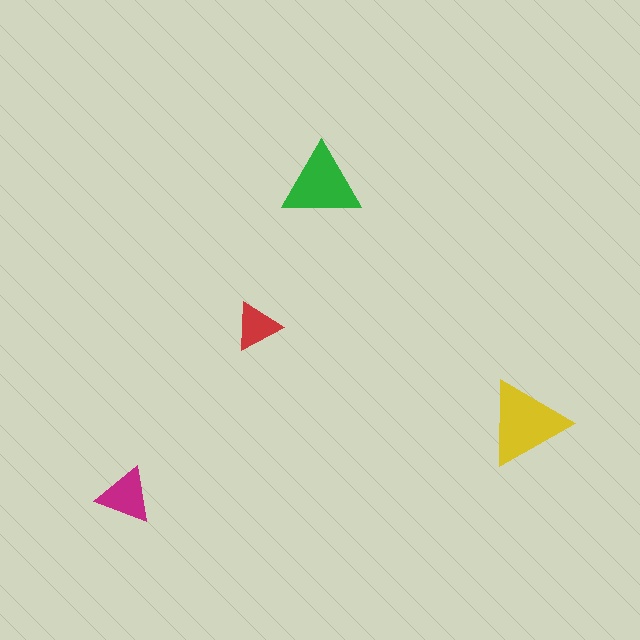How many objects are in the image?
There are 4 objects in the image.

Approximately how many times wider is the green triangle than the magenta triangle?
About 1.5 times wider.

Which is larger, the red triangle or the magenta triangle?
The magenta one.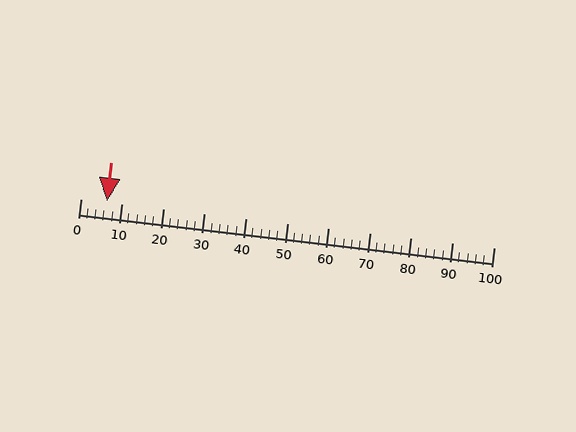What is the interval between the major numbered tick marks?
The major tick marks are spaced 10 units apart.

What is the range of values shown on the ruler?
The ruler shows values from 0 to 100.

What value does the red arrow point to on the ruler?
The red arrow points to approximately 6.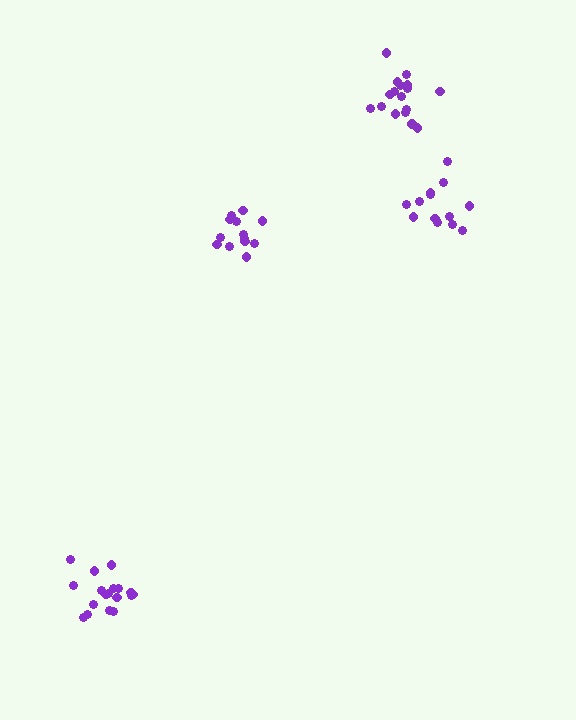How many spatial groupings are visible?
There are 4 spatial groupings.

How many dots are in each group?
Group 1: 18 dots, Group 2: 13 dots, Group 3: 13 dots, Group 4: 17 dots (61 total).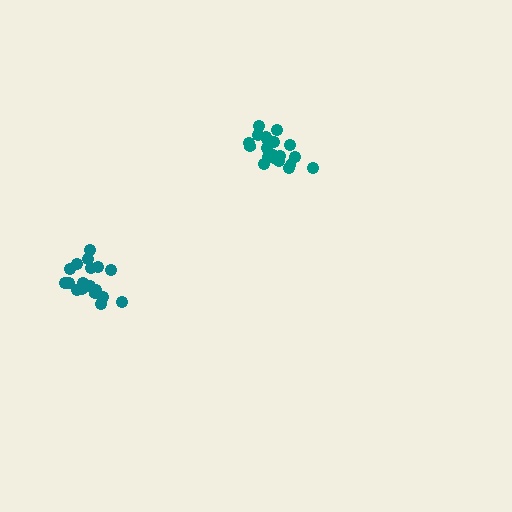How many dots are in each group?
Group 1: 21 dots, Group 2: 19 dots (40 total).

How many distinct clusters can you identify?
There are 2 distinct clusters.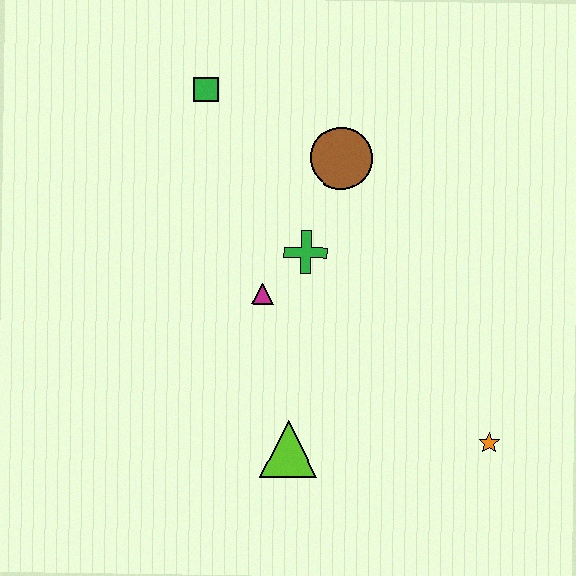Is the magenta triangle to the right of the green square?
Yes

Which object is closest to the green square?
The brown circle is closest to the green square.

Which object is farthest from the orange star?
The green square is farthest from the orange star.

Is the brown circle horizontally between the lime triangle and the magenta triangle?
No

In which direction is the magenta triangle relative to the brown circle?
The magenta triangle is below the brown circle.